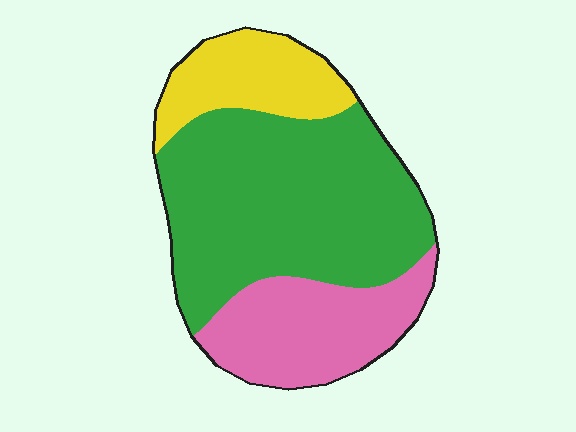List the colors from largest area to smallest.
From largest to smallest: green, pink, yellow.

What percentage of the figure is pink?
Pink covers roughly 25% of the figure.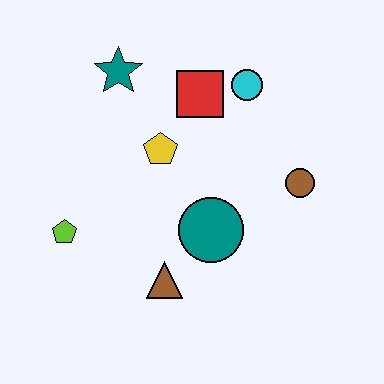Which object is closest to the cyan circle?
The red square is closest to the cyan circle.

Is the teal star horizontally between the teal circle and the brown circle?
No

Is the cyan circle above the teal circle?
Yes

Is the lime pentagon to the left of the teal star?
Yes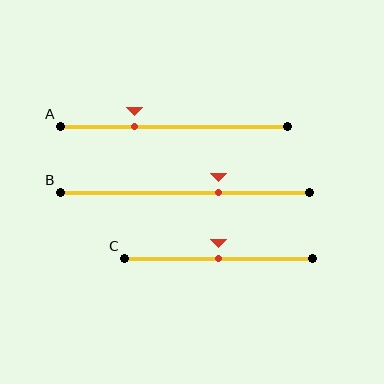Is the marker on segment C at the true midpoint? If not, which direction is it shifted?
Yes, the marker on segment C is at the true midpoint.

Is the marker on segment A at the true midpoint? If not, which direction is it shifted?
No, the marker on segment A is shifted to the left by about 17% of the segment length.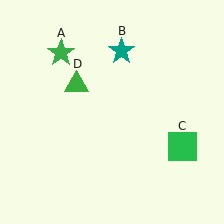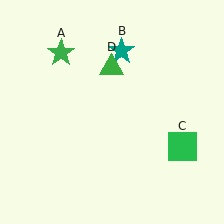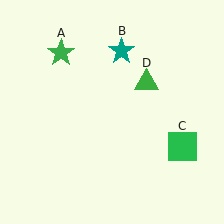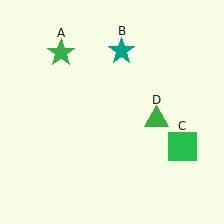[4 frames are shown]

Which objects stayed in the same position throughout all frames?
Green star (object A) and teal star (object B) and green square (object C) remained stationary.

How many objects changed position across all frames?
1 object changed position: green triangle (object D).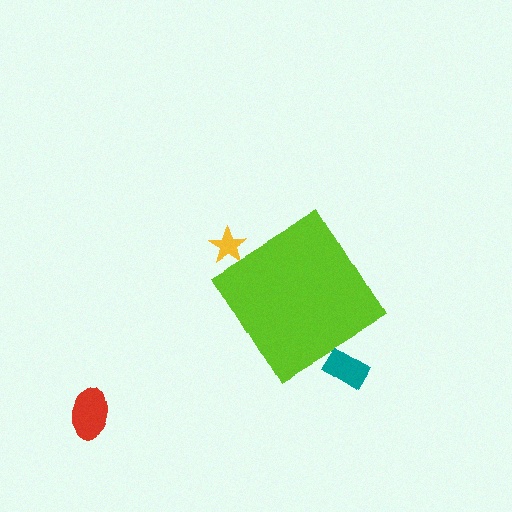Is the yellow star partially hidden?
Yes, the yellow star is partially hidden behind the lime diamond.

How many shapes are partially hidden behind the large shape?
2 shapes are partially hidden.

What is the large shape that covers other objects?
A lime diamond.